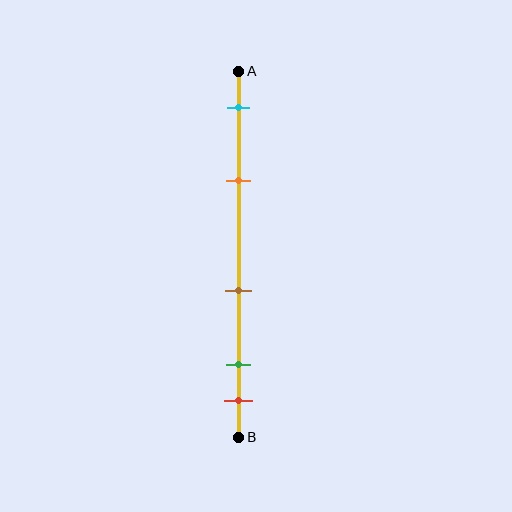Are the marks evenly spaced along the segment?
No, the marks are not evenly spaced.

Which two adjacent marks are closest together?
The green and red marks are the closest adjacent pair.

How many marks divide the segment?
There are 5 marks dividing the segment.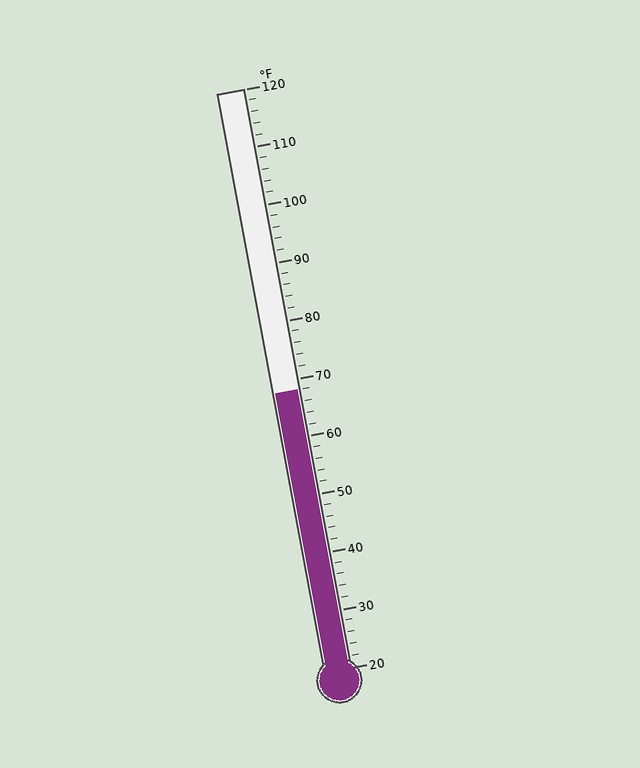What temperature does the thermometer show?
The thermometer shows approximately 68°F.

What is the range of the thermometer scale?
The thermometer scale ranges from 20°F to 120°F.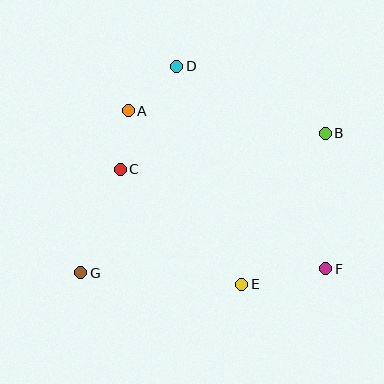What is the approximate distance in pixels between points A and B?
The distance between A and B is approximately 198 pixels.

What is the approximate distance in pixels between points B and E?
The distance between B and E is approximately 173 pixels.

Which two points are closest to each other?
Points A and C are closest to each other.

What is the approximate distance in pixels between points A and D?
The distance between A and D is approximately 66 pixels.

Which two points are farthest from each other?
Points B and G are farthest from each other.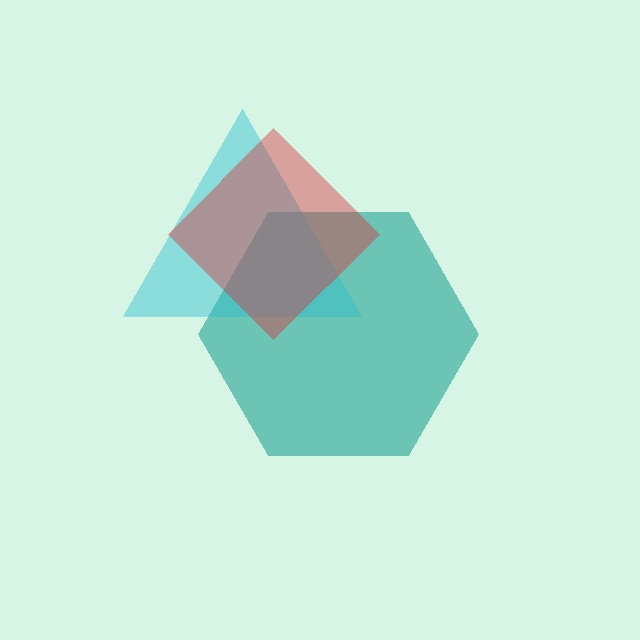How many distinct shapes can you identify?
There are 3 distinct shapes: a teal hexagon, a cyan triangle, a red diamond.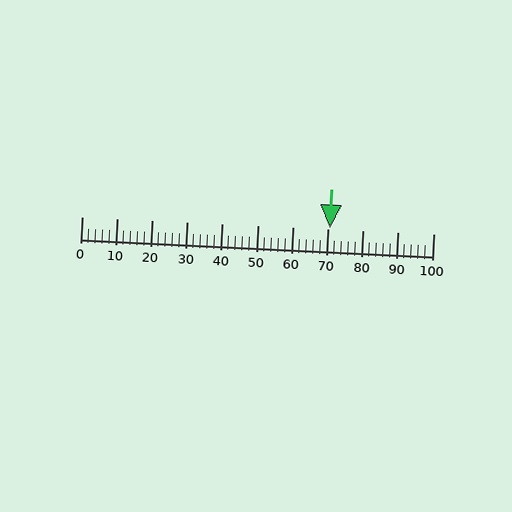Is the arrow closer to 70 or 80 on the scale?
The arrow is closer to 70.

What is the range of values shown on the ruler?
The ruler shows values from 0 to 100.